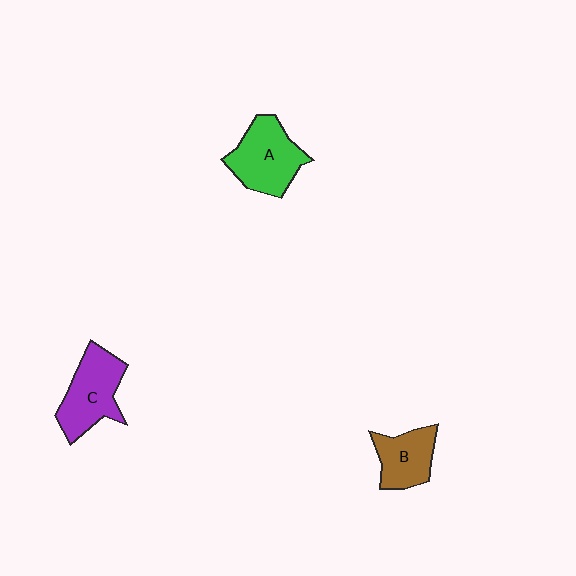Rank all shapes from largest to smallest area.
From largest to smallest: A (green), C (purple), B (brown).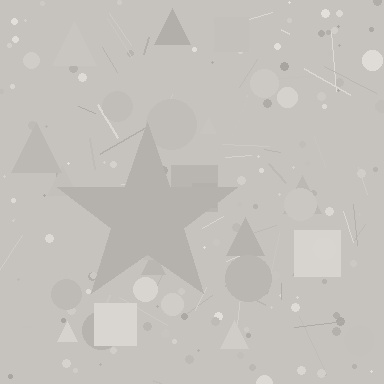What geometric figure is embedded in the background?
A star is embedded in the background.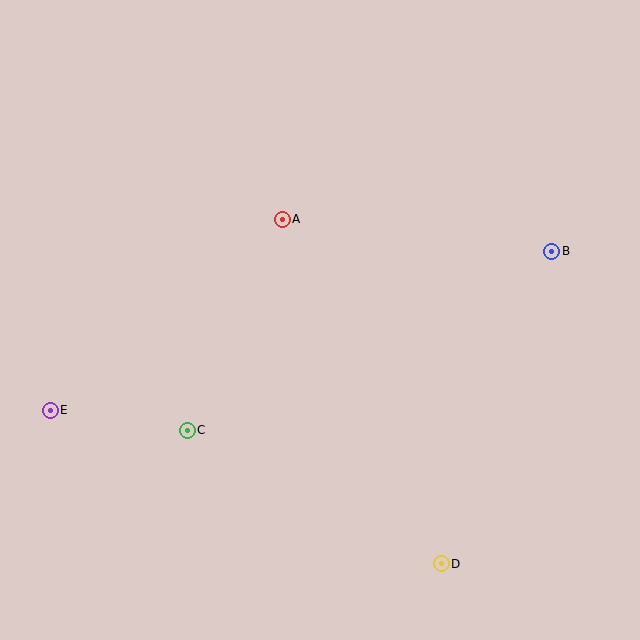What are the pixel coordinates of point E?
Point E is at (50, 410).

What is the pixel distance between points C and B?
The distance between C and B is 406 pixels.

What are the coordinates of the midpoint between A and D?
The midpoint between A and D is at (362, 391).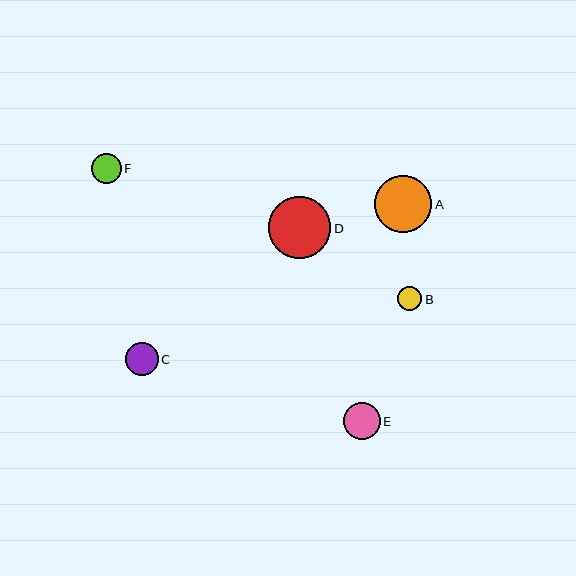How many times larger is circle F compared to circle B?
Circle F is approximately 1.2 times the size of circle B.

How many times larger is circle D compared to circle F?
Circle D is approximately 2.1 times the size of circle F.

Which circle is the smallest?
Circle B is the smallest with a size of approximately 24 pixels.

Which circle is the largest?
Circle D is the largest with a size of approximately 62 pixels.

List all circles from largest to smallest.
From largest to smallest: D, A, E, C, F, B.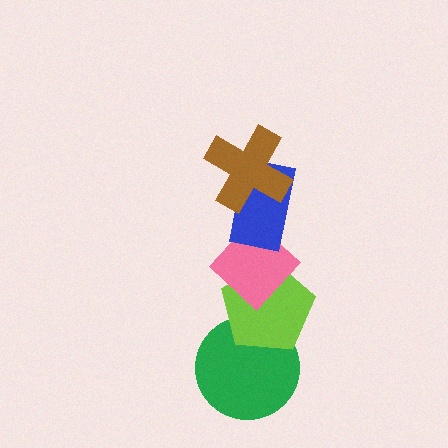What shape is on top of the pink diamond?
The blue rectangle is on top of the pink diamond.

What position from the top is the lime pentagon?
The lime pentagon is 4th from the top.